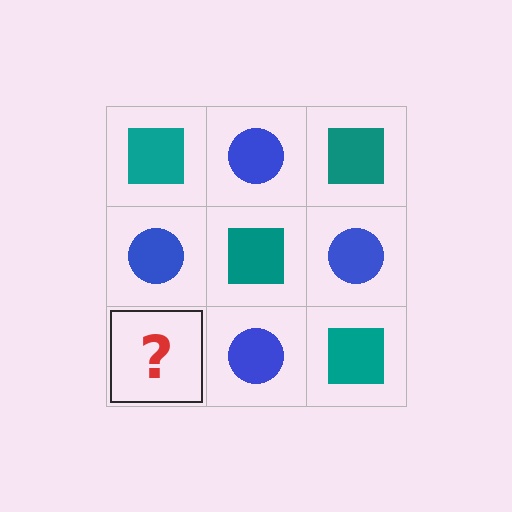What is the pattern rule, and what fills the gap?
The rule is that it alternates teal square and blue circle in a checkerboard pattern. The gap should be filled with a teal square.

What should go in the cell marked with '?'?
The missing cell should contain a teal square.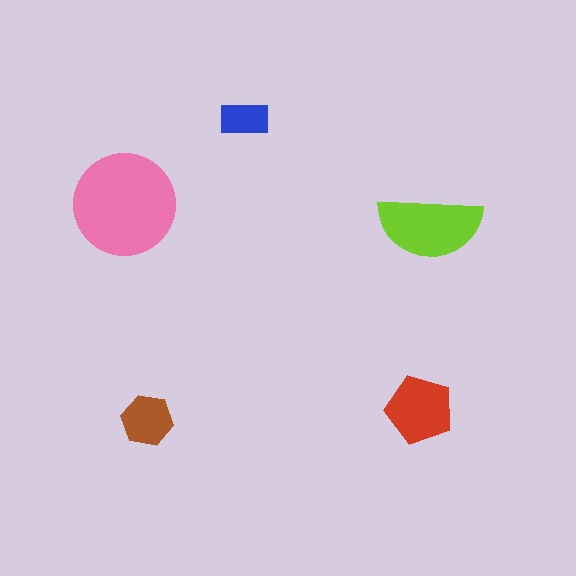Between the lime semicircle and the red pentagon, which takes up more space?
The lime semicircle.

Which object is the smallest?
The blue rectangle.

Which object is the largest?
The pink circle.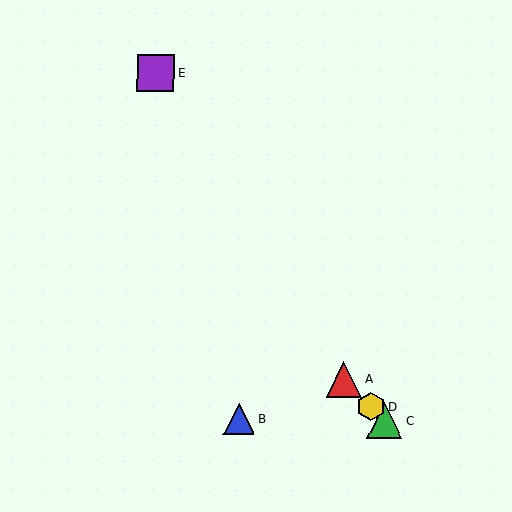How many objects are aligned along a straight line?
3 objects (A, C, D) are aligned along a straight line.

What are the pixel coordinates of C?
Object C is at (385, 421).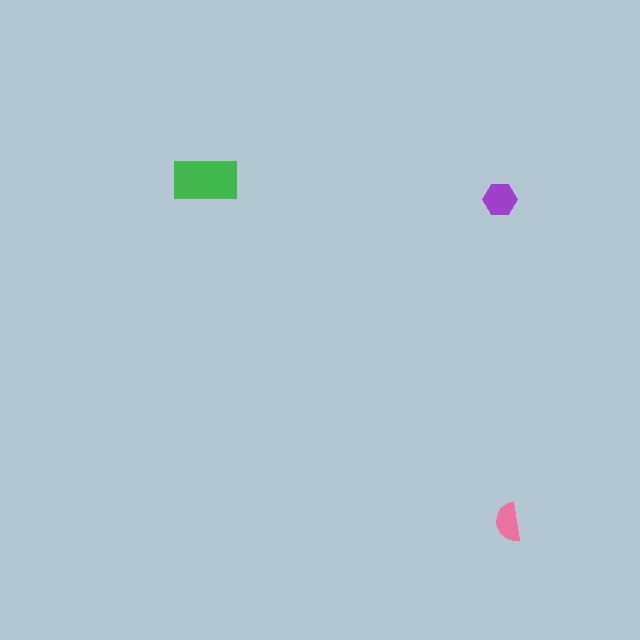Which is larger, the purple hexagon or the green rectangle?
The green rectangle.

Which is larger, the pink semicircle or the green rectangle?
The green rectangle.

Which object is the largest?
The green rectangle.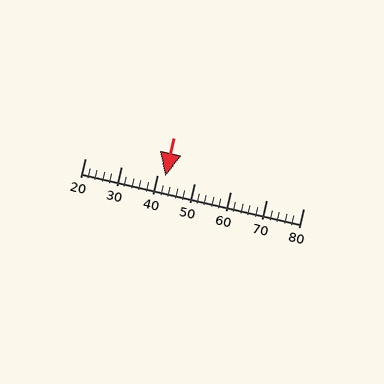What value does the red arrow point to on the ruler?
The red arrow points to approximately 42.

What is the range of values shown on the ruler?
The ruler shows values from 20 to 80.